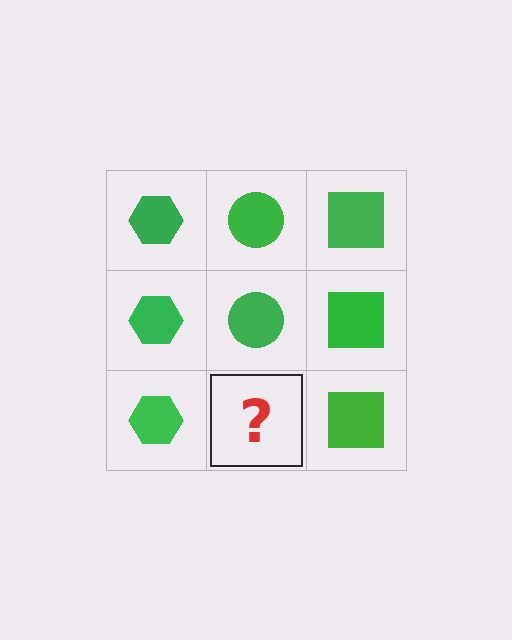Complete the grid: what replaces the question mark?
The question mark should be replaced with a green circle.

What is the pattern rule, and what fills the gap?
The rule is that each column has a consistent shape. The gap should be filled with a green circle.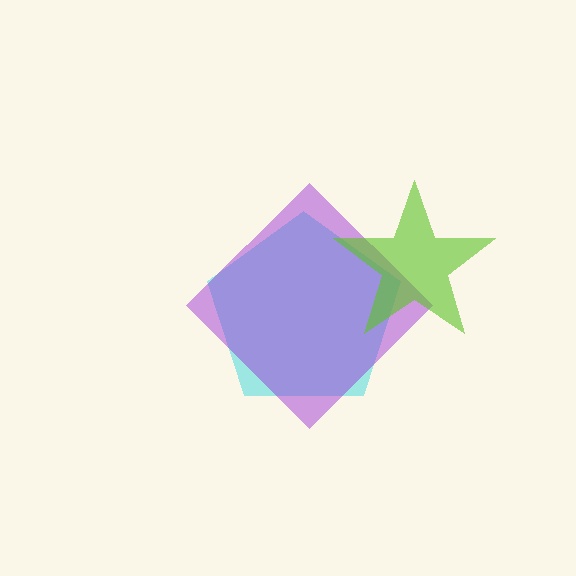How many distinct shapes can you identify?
There are 3 distinct shapes: a cyan pentagon, a purple diamond, a lime star.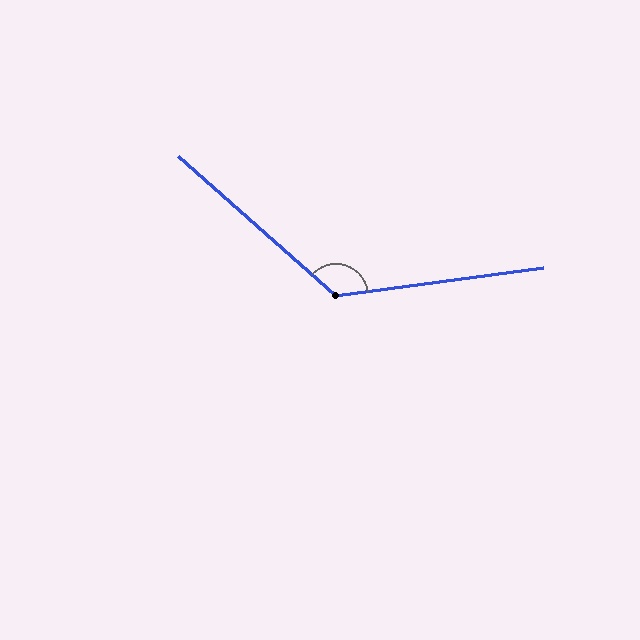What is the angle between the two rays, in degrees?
Approximately 131 degrees.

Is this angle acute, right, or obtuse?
It is obtuse.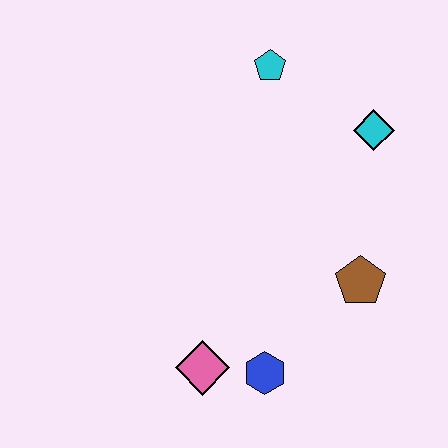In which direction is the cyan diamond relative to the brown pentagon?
The cyan diamond is above the brown pentagon.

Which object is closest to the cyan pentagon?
The cyan diamond is closest to the cyan pentagon.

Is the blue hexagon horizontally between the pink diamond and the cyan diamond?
Yes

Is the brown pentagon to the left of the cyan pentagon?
No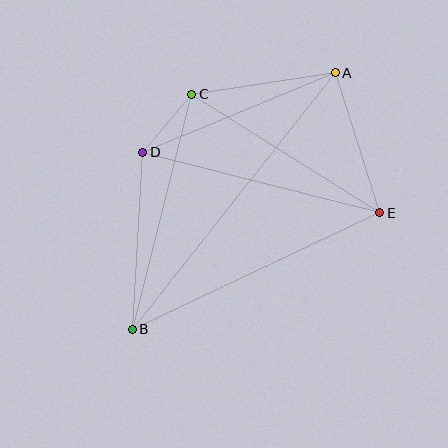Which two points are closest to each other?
Points C and D are closest to each other.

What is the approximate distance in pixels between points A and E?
The distance between A and E is approximately 147 pixels.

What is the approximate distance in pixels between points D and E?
The distance between D and E is approximately 245 pixels.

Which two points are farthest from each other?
Points A and B are farthest from each other.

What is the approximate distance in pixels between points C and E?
The distance between C and E is approximately 223 pixels.